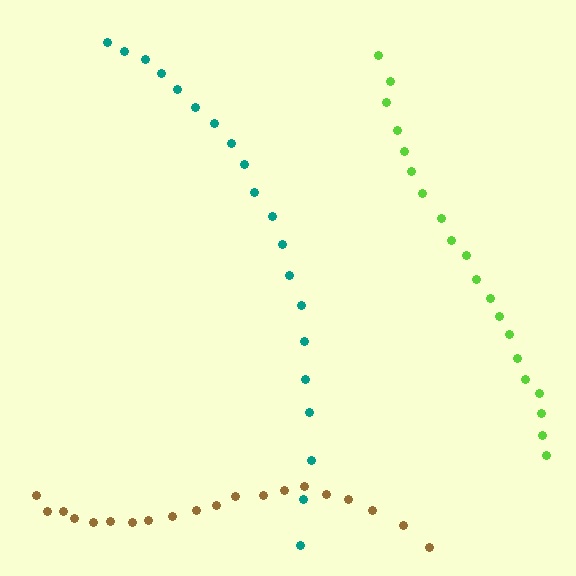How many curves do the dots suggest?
There are 3 distinct paths.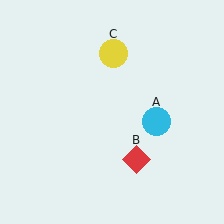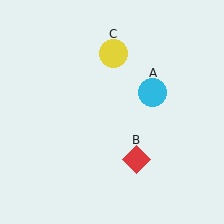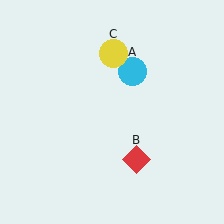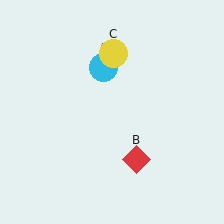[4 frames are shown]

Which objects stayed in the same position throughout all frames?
Red diamond (object B) and yellow circle (object C) remained stationary.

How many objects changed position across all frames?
1 object changed position: cyan circle (object A).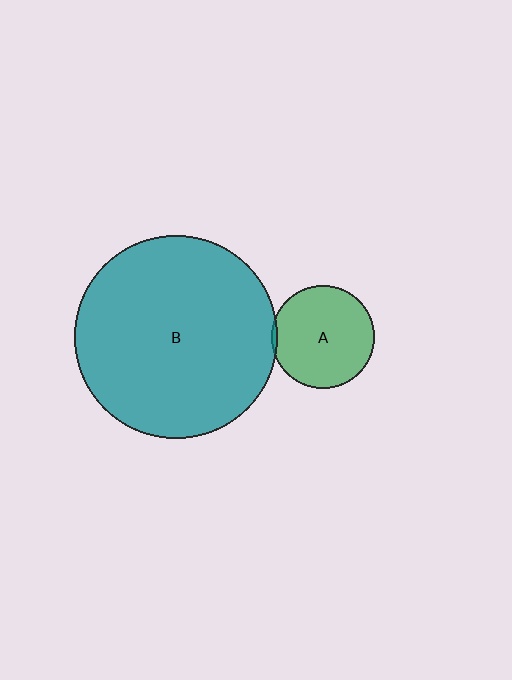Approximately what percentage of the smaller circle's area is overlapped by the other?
Approximately 5%.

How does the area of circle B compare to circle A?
Approximately 3.8 times.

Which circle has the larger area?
Circle B (teal).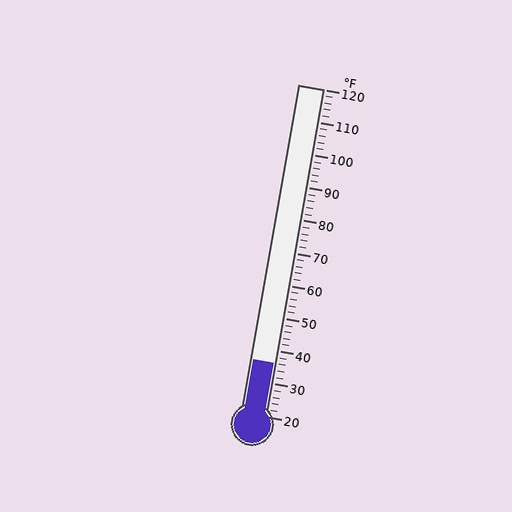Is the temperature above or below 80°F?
The temperature is below 80°F.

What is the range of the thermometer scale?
The thermometer scale ranges from 20°F to 120°F.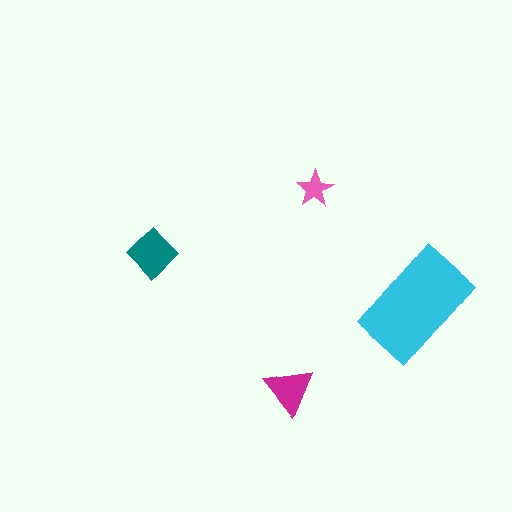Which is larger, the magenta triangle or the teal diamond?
The teal diamond.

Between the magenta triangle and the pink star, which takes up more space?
The magenta triangle.